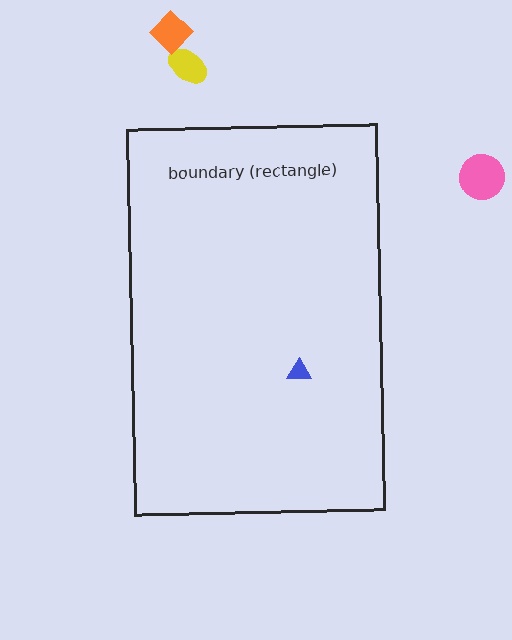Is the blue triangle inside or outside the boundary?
Inside.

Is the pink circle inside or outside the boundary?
Outside.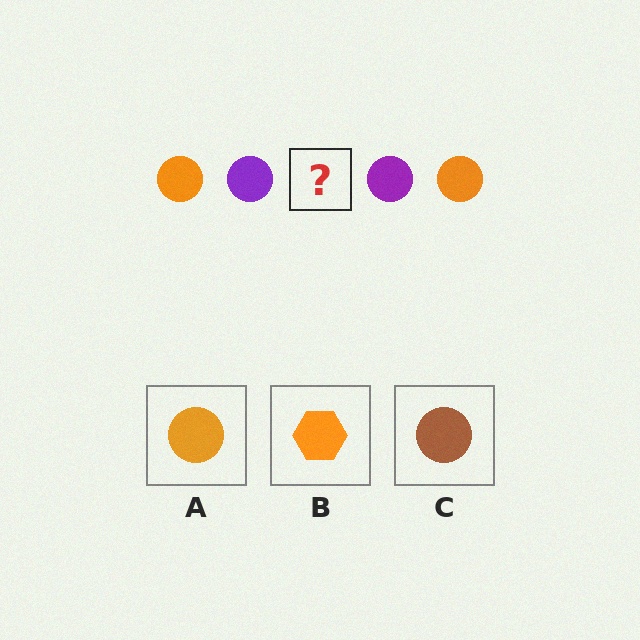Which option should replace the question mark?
Option A.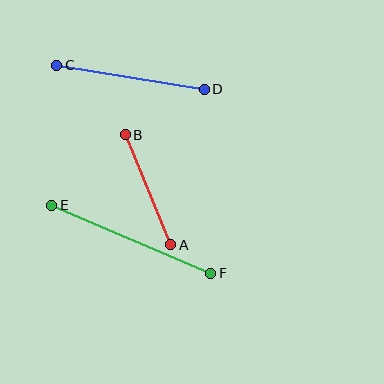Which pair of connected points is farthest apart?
Points E and F are farthest apart.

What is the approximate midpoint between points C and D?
The midpoint is at approximately (130, 77) pixels.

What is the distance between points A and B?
The distance is approximately 119 pixels.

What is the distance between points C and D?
The distance is approximately 149 pixels.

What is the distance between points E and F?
The distance is approximately 173 pixels.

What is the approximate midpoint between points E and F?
The midpoint is at approximately (131, 239) pixels.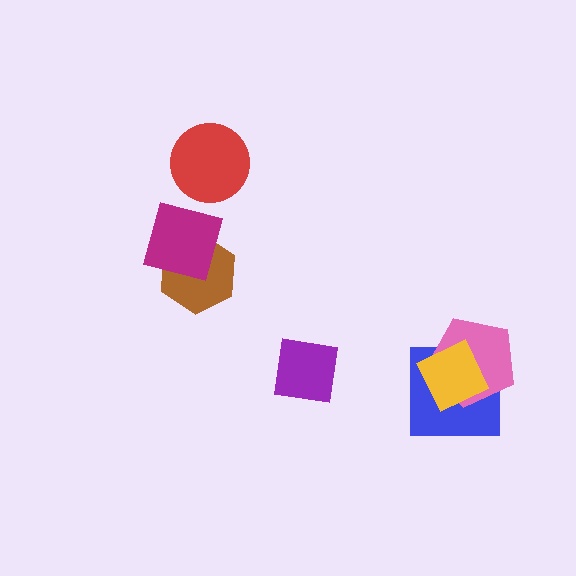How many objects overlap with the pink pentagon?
2 objects overlap with the pink pentagon.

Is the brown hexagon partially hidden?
Yes, it is partially covered by another shape.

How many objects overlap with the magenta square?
1 object overlaps with the magenta square.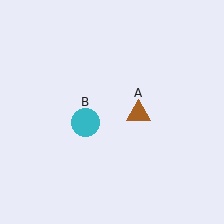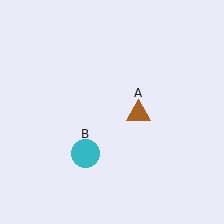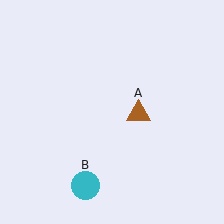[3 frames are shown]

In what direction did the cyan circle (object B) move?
The cyan circle (object B) moved down.